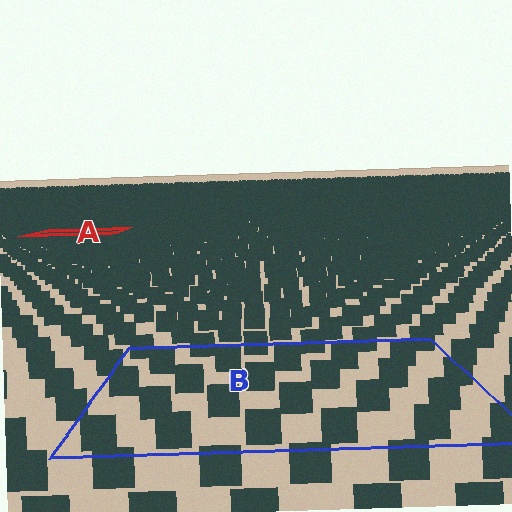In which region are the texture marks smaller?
The texture marks are smaller in region A, because it is farther away.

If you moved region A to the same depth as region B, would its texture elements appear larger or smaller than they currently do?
They would appear larger. At a closer depth, the same texture elements are projected at a bigger on-screen size.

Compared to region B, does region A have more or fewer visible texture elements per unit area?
Region A has more texture elements per unit area — they are packed more densely because it is farther away.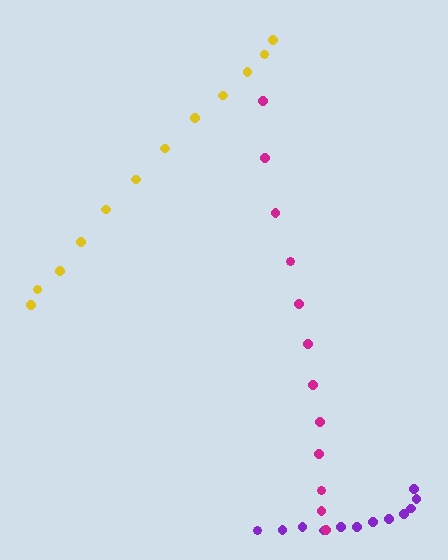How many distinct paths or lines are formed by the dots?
There are 3 distinct paths.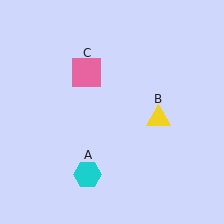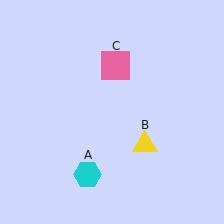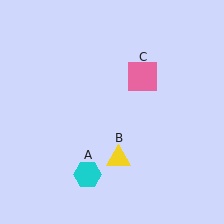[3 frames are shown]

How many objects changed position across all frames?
2 objects changed position: yellow triangle (object B), pink square (object C).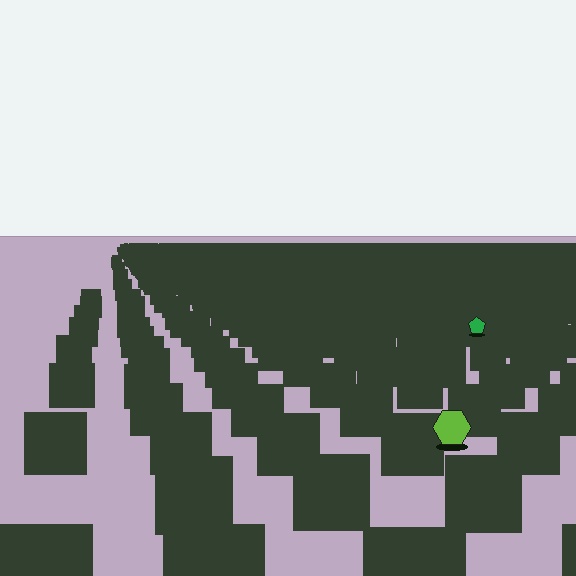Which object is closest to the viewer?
The lime hexagon is closest. The texture marks near it are larger and more spread out.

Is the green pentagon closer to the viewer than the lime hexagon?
No. The lime hexagon is closer — you can tell from the texture gradient: the ground texture is coarser near it.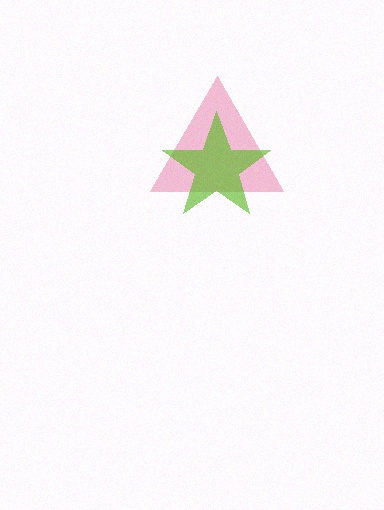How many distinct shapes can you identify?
There are 2 distinct shapes: a pink triangle, a lime star.